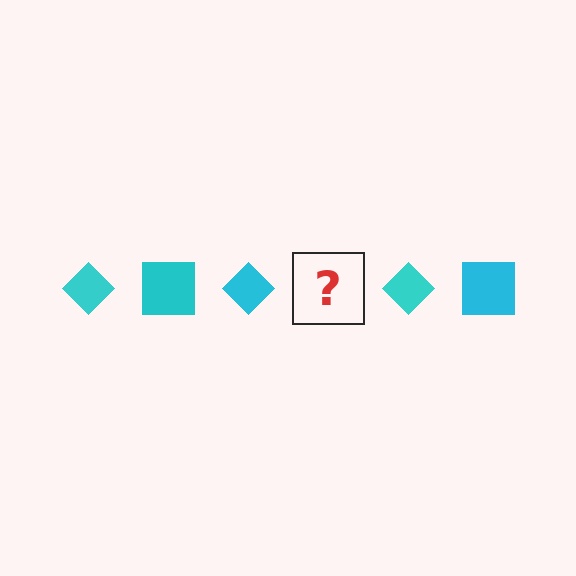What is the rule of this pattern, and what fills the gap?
The rule is that the pattern cycles through diamond, square shapes in cyan. The gap should be filled with a cyan square.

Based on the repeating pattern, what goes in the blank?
The blank should be a cyan square.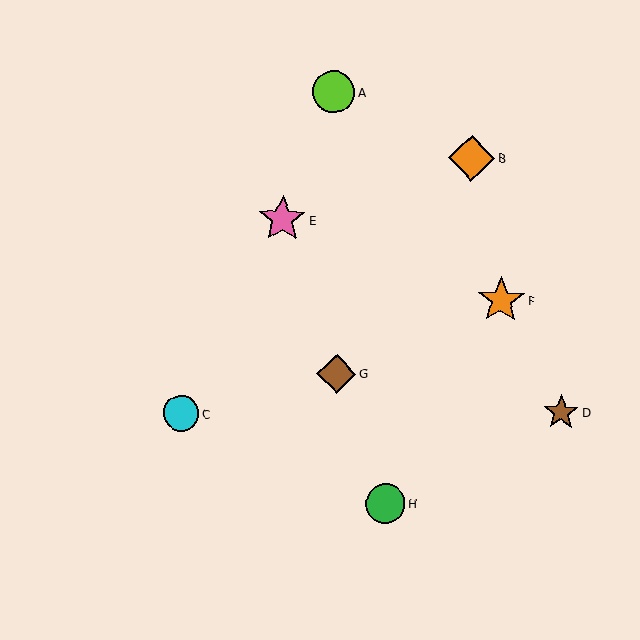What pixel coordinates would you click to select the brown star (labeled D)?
Click at (561, 412) to select the brown star D.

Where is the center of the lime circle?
The center of the lime circle is at (334, 92).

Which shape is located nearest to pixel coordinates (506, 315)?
The orange star (labeled F) at (501, 300) is nearest to that location.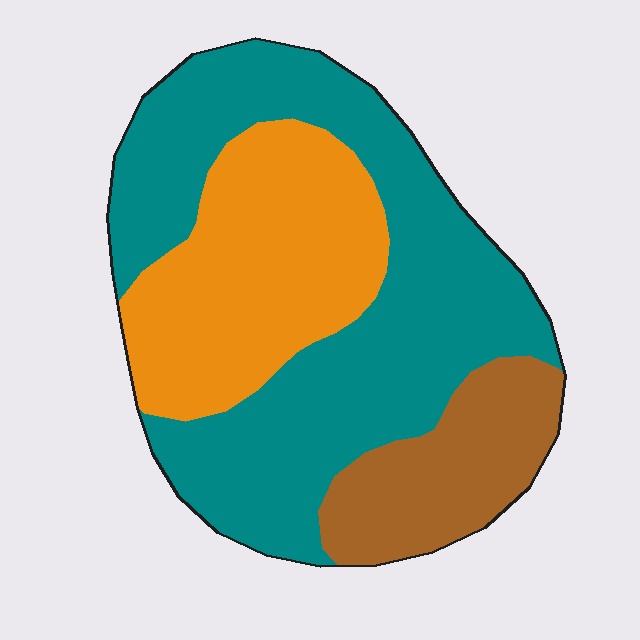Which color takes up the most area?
Teal, at roughly 55%.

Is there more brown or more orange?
Orange.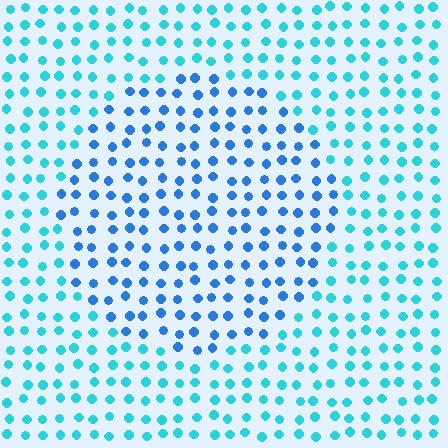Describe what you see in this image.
The image is filled with small cyan elements in a uniform arrangement. A circle-shaped region is visible where the elements are tinted to a slightly different hue, forming a subtle color boundary.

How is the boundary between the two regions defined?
The boundary is defined purely by a slight shift in hue (about 30 degrees). Spacing, size, and orientation are identical on both sides.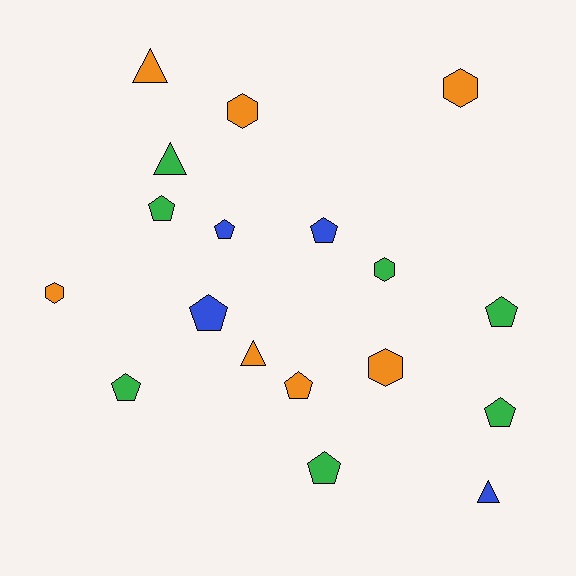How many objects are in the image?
There are 18 objects.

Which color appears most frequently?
Green, with 7 objects.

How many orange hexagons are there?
There are 4 orange hexagons.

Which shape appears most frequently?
Pentagon, with 9 objects.